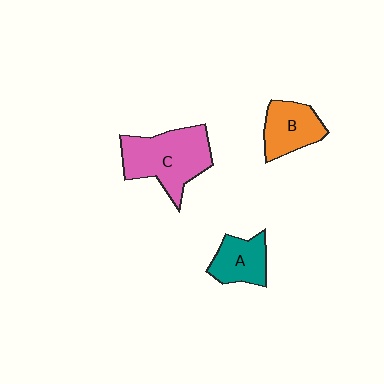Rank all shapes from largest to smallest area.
From largest to smallest: C (pink), B (orange), A (teal).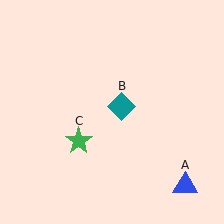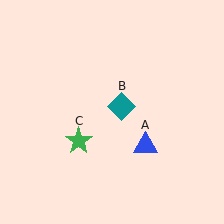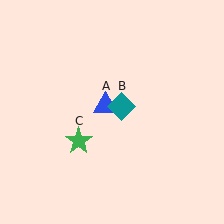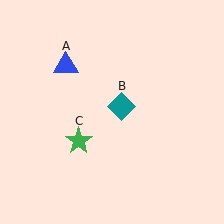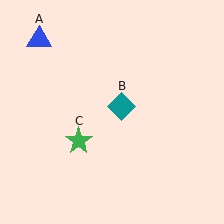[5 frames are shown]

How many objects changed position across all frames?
1 object changed position: blue triangle (object A).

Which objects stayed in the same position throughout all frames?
Teal diamond (object B) and green star (object C) remained stationary.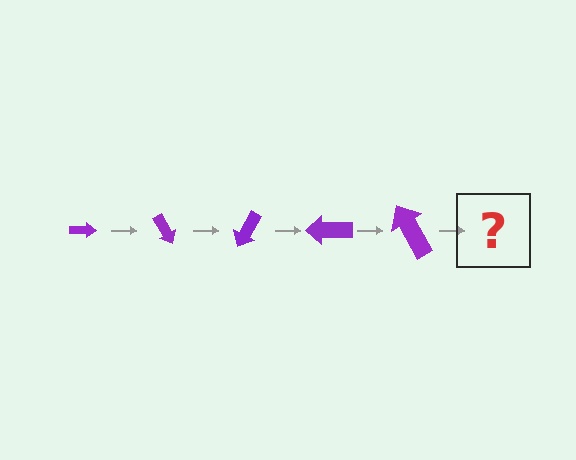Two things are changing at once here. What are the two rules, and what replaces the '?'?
The two rules are that the arrow grows larger each step and it rotates 60 degrees each step. The '?' should be an arrow, larger than the previous one and rotated 300 degrees from the start.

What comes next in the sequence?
The next element should be an arrow, larger than the previous one and rotated 300 degrees from the start.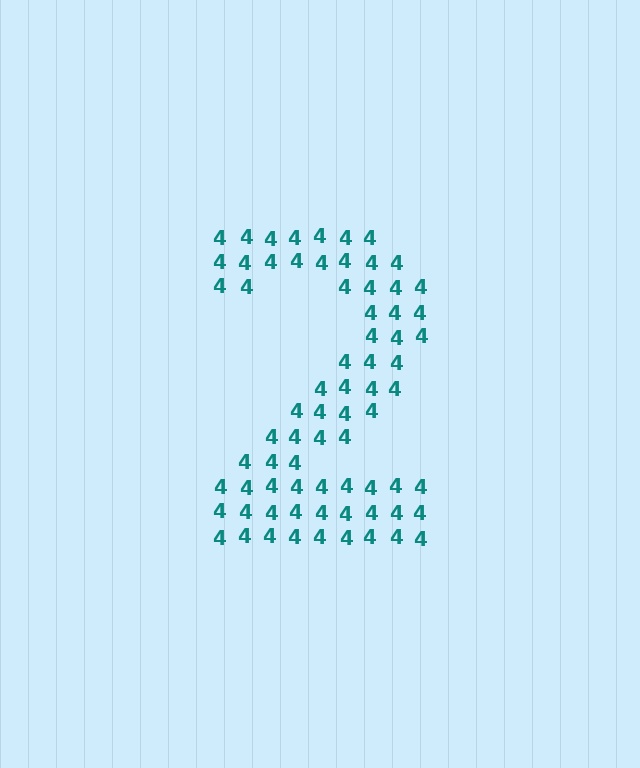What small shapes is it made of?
It is made of small digit 4's.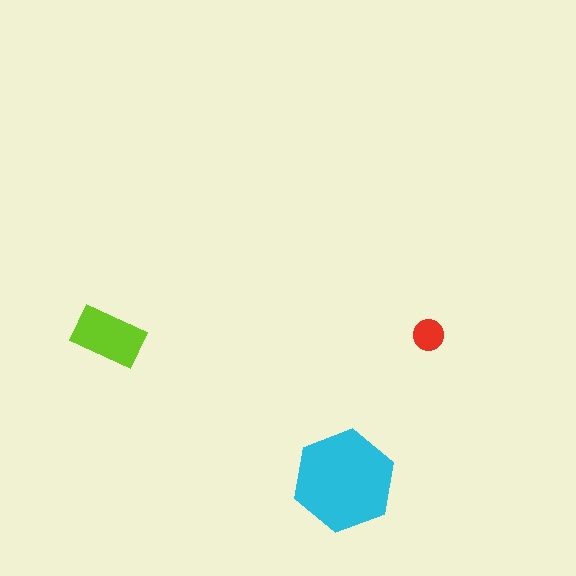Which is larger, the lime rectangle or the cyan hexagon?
The cyan hexagon.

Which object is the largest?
The cyan hexagon.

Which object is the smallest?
The red circle.